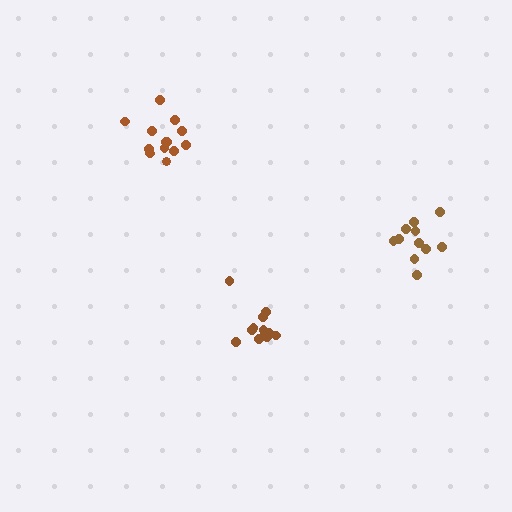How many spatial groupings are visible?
There are 3 spatial groupings.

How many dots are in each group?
Group 1: 12 dots, Group 2: 13 dots, Group 3: 11 dots (36 total).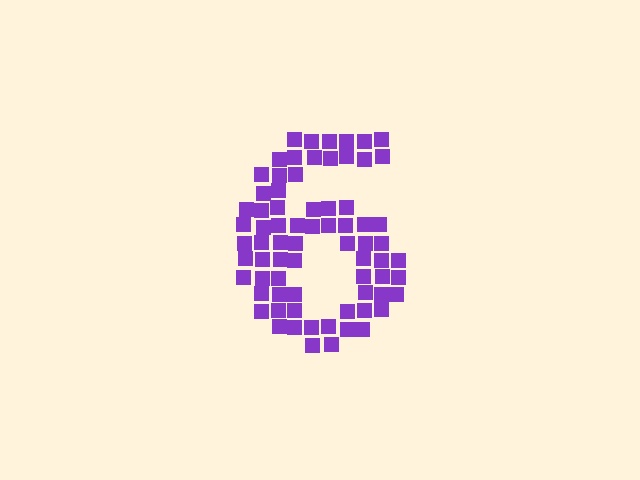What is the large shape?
The large shape is the digit 6.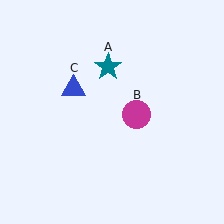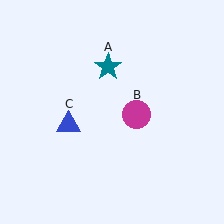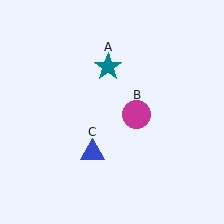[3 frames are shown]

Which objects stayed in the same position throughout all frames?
Teal star (object A) and magenta circle (object B) remained stationary.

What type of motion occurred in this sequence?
The blue triangle (object C) rotated counterclockwise around the center of the scene.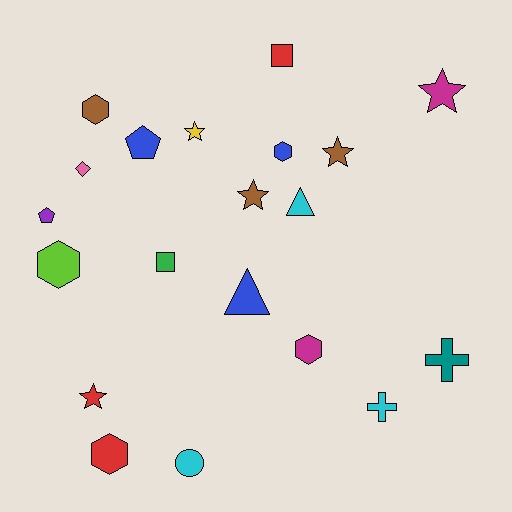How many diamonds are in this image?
There is 1 diamond.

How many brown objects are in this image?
There are 3 brown objects.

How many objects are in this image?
There are 20 objects.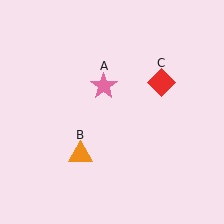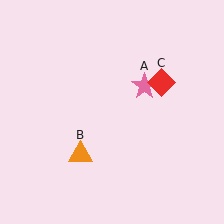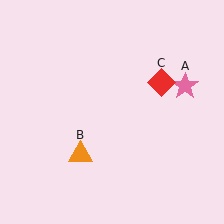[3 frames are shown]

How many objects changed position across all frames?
1 object changed position: pink star (object A).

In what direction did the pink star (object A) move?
The pink star (object A) moved right.